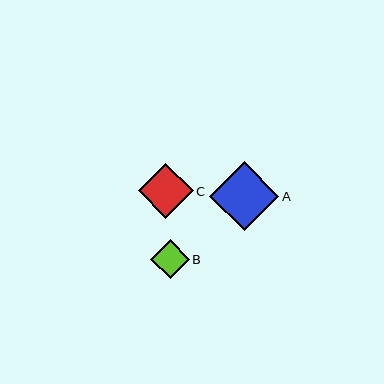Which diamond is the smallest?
Diamond B is the smallest with a size of approximately 38 pixels.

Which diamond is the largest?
Diamond A is the largest with a size of approximately 69 pixels.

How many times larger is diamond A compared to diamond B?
Diamond A is approximately 1.8 times the size of diamond B.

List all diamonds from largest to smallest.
From largest to smallest: A, C, B.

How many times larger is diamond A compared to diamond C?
Diamond A is approximately 1.3 times the size of diamond C.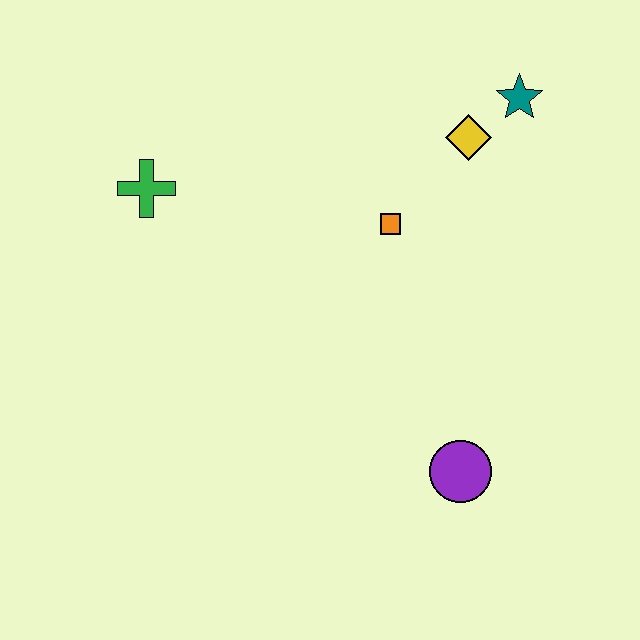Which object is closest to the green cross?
The orange square is closest to the green cross.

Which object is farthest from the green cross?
The purple circle is farthest from the green cross.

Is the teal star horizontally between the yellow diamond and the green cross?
No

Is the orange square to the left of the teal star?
Yes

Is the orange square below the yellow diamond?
Yes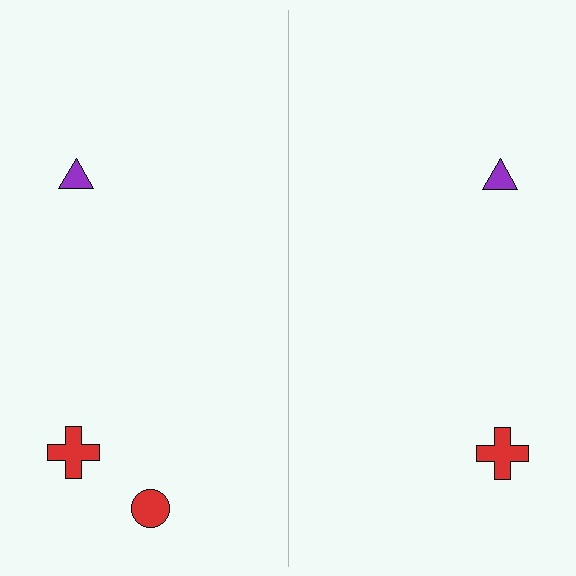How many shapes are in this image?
There are 5 shapes in this image.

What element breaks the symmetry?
A red circle is missing from the right side.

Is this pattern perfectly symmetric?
No, the pattern is not perfectly symmetric. A red circle is missing from the right side.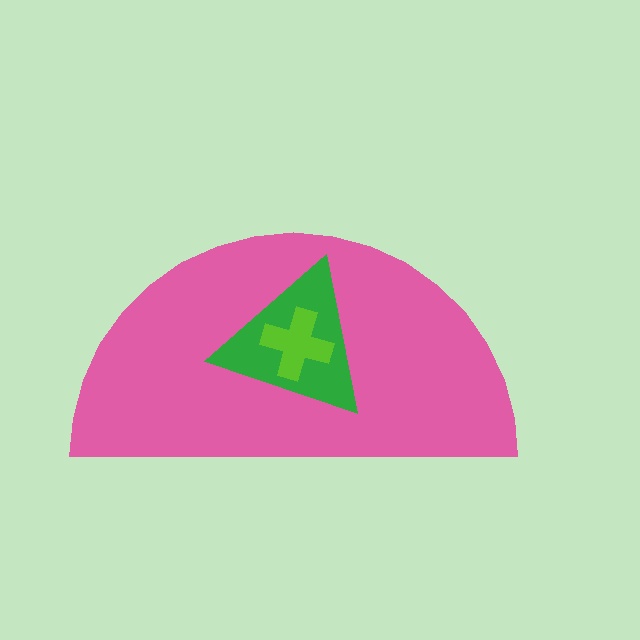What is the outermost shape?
The pink semicircle.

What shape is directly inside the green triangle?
The lime cross.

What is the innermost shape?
The lime cross.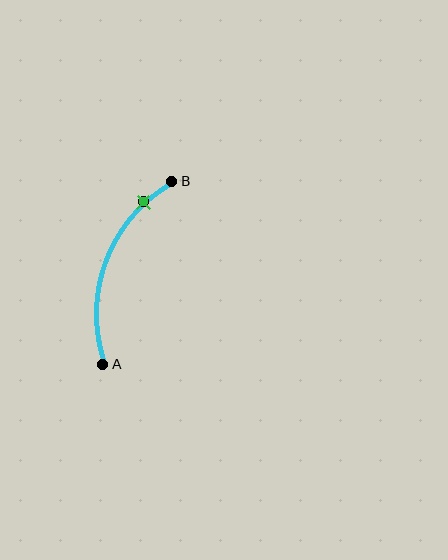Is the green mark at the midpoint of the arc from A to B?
No. The green mark lies on the arc but is closer to endpoint B. The arc midpoint would be at the point on the curve equidistant along the arc from both A and B.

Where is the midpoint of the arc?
The arc midpoint is the point on the curve farthest from the straight line joining A and B. It sits to the left of that line.